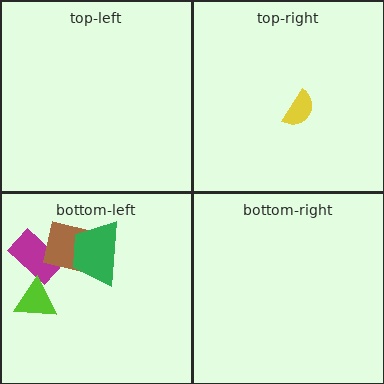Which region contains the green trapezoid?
The bottom-left region.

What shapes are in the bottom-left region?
The magenta rectangle, the lime triangle, the brown square, the green trapezoid.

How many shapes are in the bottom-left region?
4.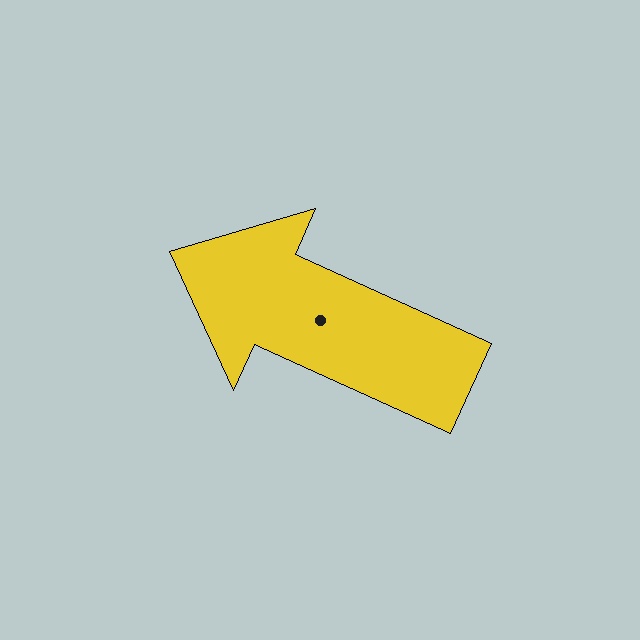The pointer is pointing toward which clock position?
Roughly 10 o'clock.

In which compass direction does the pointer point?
Northwest.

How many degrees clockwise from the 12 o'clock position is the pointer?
Approximately 294 degrees.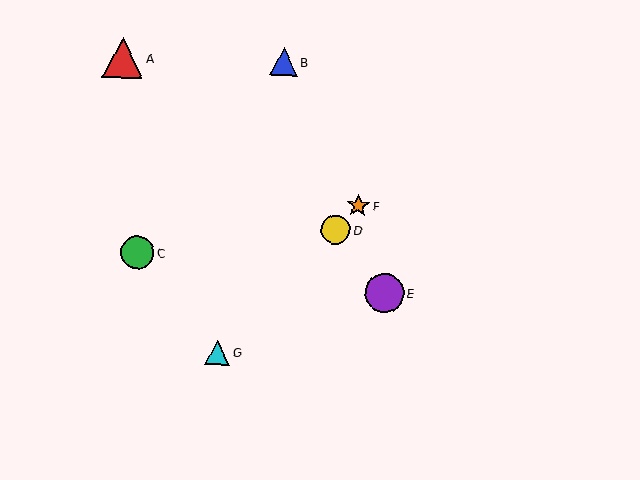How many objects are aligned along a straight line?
3 objects (D, F, G) are aligned along a straight line.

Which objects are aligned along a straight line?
Objects D, F, G are aligned along a straight line.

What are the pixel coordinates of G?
Object G is at (217, 353).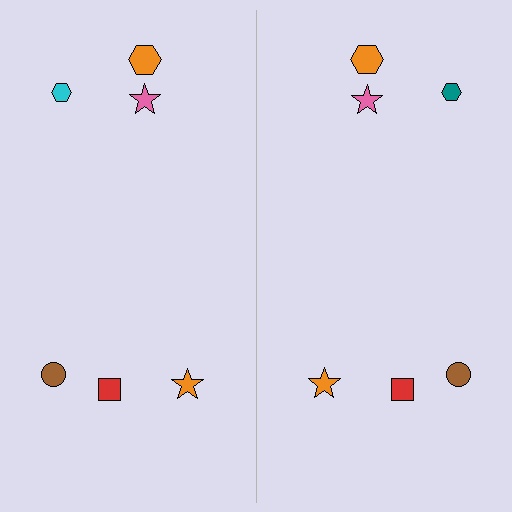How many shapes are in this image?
There are 12 shapes in this image.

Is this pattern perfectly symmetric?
No, the pattern is not perfectly symmetric. The teal hexagon on the right side breaks the symmetry — its mirror counterpart is cyan.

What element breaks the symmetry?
The teal hexagon on the right side breaks the symmetry — its mirror counterpart is cyan.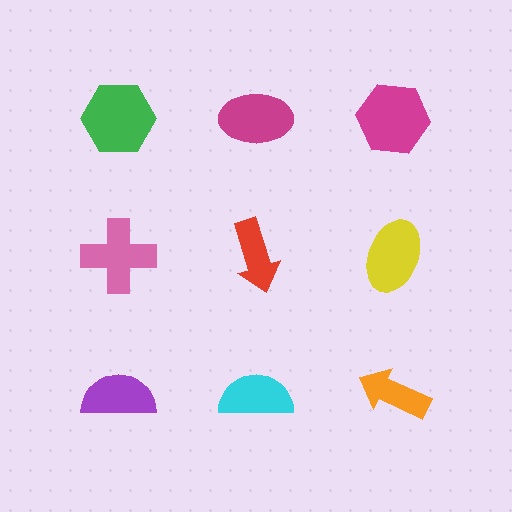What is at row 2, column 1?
A pink cross.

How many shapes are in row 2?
3 shapes.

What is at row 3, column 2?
A cyan semicircle.